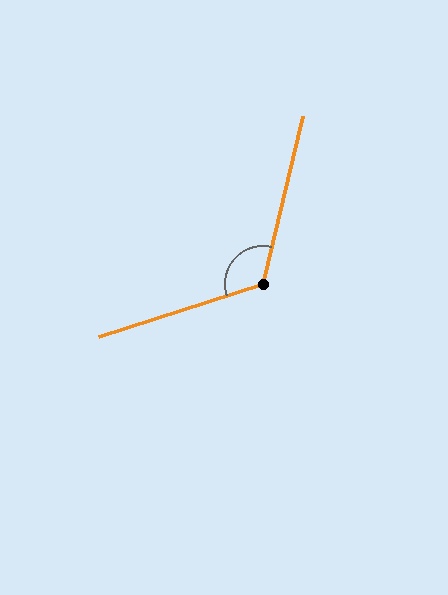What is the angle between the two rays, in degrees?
Approximately 121 degrees.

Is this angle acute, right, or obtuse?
It is obtuse.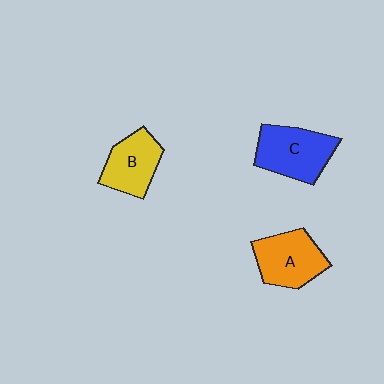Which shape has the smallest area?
Shape B (yellow).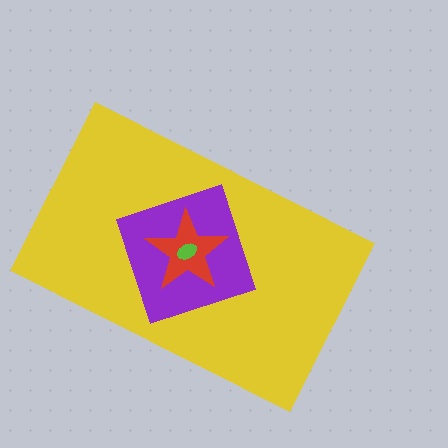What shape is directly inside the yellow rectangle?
The purple square.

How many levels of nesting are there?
4.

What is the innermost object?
The lime ellipse.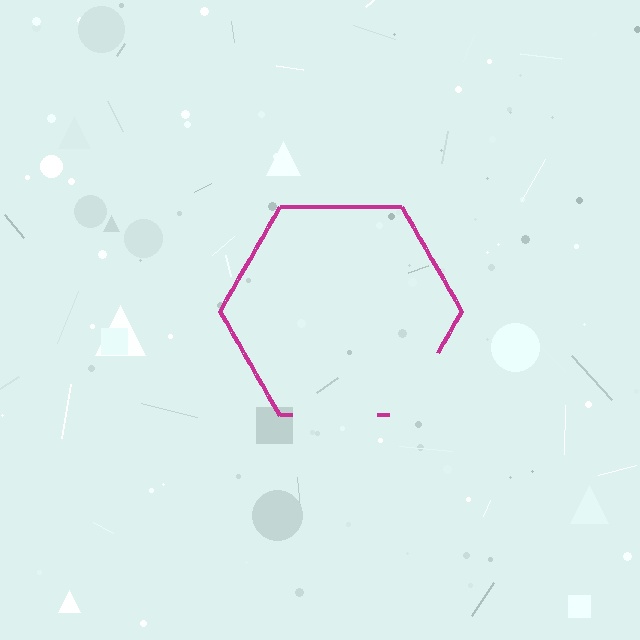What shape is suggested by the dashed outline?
The dashed outline suggests a hexagon.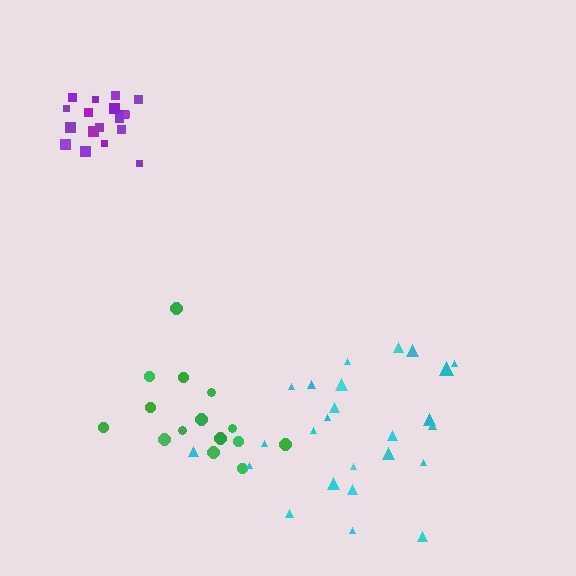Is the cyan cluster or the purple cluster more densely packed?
Purple.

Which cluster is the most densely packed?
Purple.